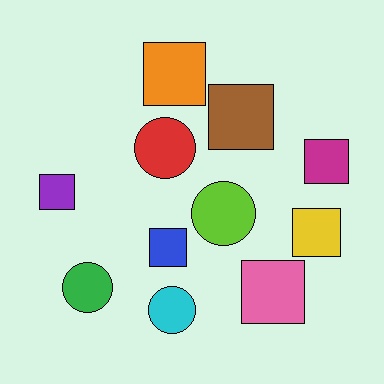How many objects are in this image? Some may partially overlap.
There are 11 objects.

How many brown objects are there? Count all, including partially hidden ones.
There is 1 brown object.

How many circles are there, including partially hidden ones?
There are 4 circles.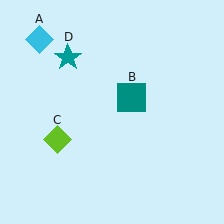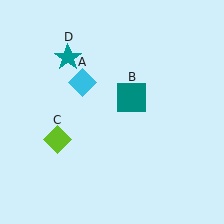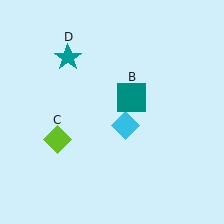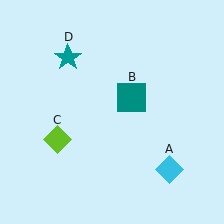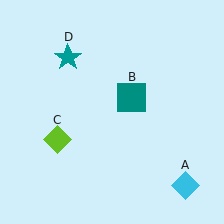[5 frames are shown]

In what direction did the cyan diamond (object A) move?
The cyan diamond (object A) moved down and to the right.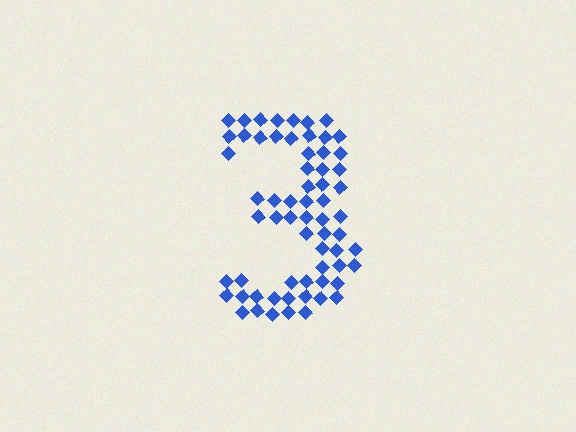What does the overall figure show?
The overall figure shows the digit 3.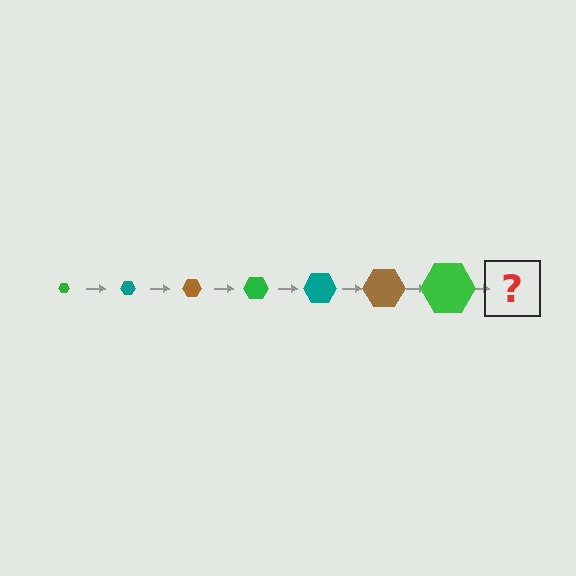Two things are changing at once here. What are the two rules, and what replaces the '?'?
The two rules are that the hexagon grows larger each step and the color cycles through green, teal, and brown. The '?' should be a teal hexagon, larger than the previous one.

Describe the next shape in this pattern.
It should be a teal hexagon, larger than the previous one.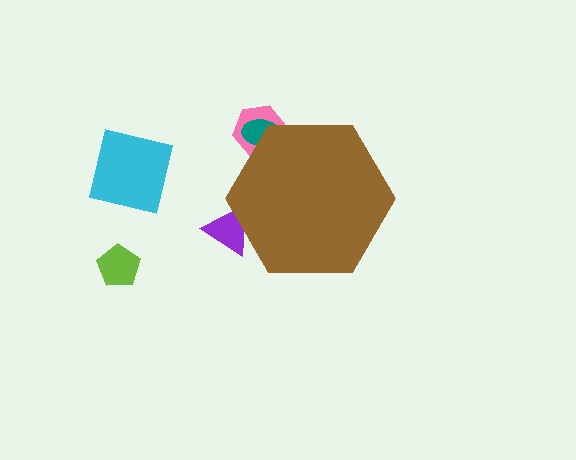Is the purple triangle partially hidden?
Yes, the purple triangle is partially hidden behind the brown hexagon.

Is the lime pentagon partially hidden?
No, the lime pentagon is fully visible.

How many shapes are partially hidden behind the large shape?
3 shapes are partially hidden.